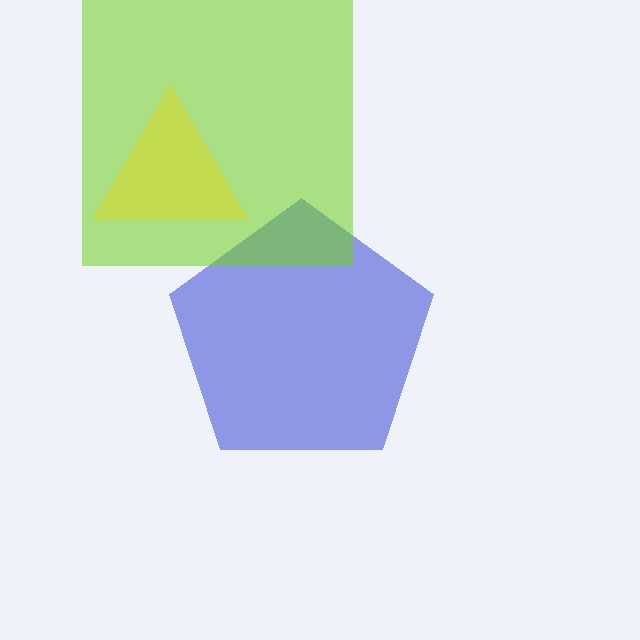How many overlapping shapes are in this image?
There are 3 overlapping shapes in the image.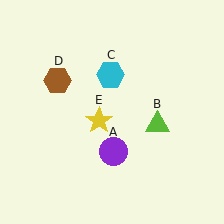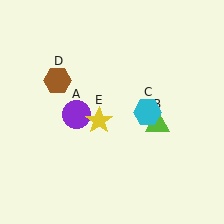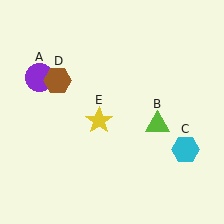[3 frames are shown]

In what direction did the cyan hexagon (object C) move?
The cyan hexagon (object C) moved down and to the right.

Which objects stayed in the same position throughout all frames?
Lime triangle (object B) and brown hexagon (object D) and yellow star (object E) remained stationary.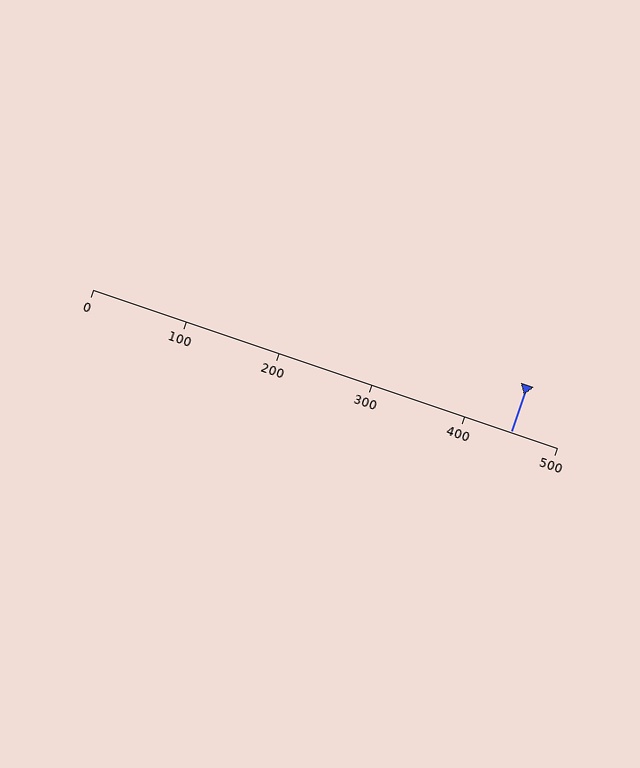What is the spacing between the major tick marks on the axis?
The major ticks are spaced 100 apart.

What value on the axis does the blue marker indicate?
The marker indicates approximately 450.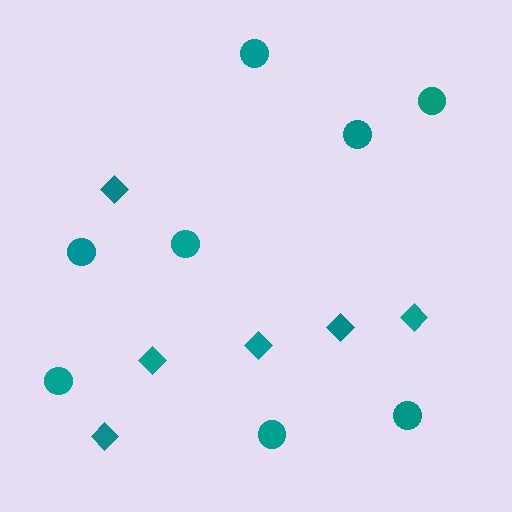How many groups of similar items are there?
There are 2 groups: one group of diamonds (6) and one group of circles (8).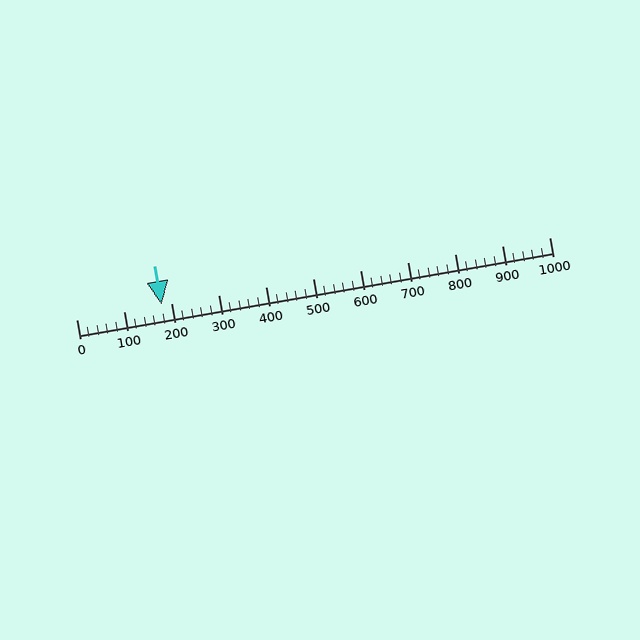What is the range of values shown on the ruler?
The ruler shows values from 0 to 1000.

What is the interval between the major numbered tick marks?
The major tick marks are spaced 100 units apart.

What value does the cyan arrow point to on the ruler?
The cyan arrow points to approximately 180.